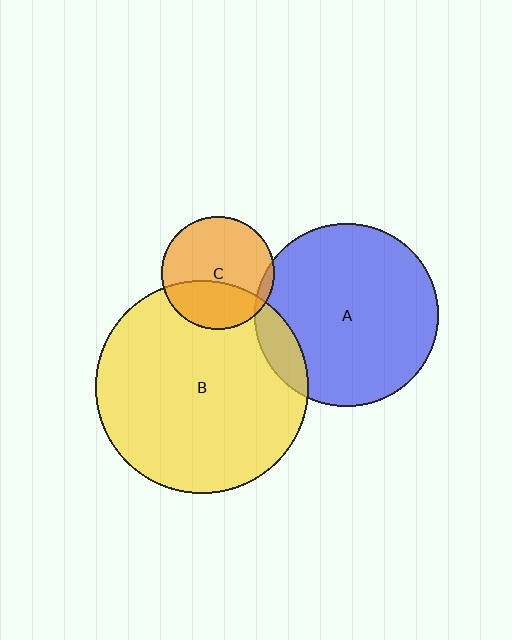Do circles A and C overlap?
Yes.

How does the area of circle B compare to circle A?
Approximately 1.4 times.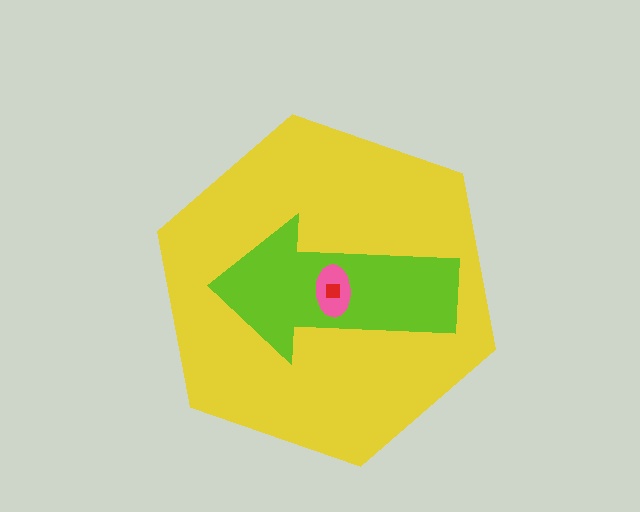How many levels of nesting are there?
4.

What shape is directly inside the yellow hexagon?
The lime arrow.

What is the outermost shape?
The yellow hexagon.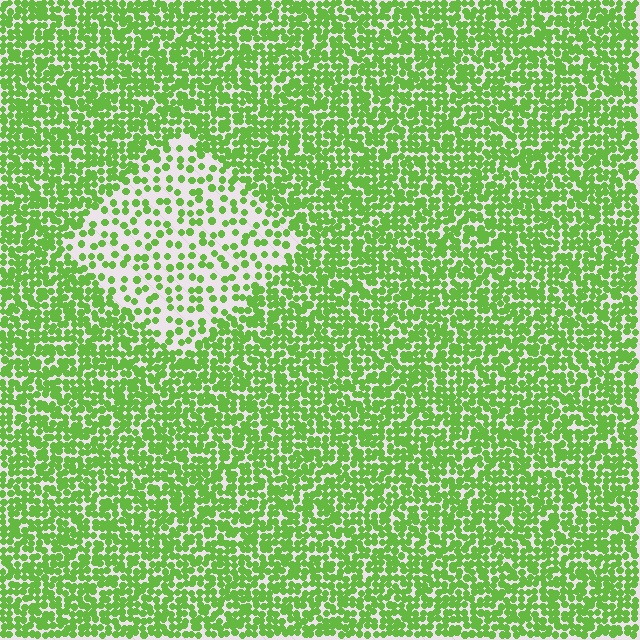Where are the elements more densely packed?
The elements are more densely packed outside the diamond boundary.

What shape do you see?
I see a diamond.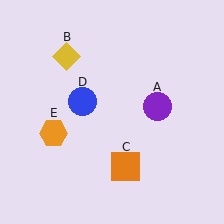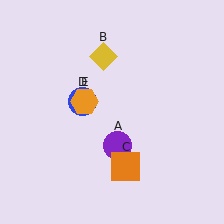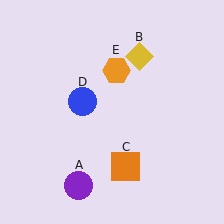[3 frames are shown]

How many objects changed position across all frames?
3 objects changed position: purple circle (object A), yellow diamond (object B), orange hexagon (object E).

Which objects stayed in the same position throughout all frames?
Orange square (object C) and blue circle (object D) remained stationary.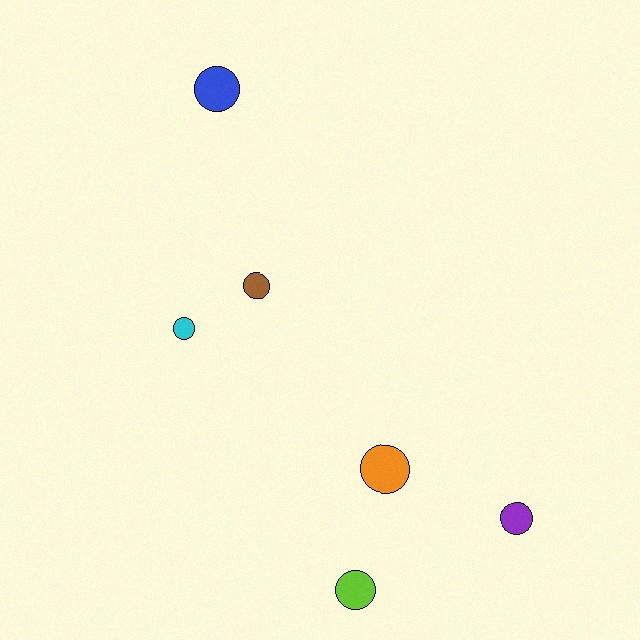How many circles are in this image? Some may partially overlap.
There are 6 circles.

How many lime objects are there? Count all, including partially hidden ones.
There is 1 lime object.